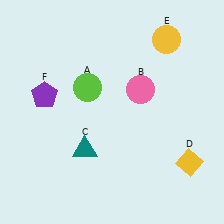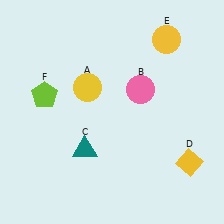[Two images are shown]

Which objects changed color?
A changed from lime to yellow. F changed from purple to lime.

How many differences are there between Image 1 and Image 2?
There are 2 differences between the two images.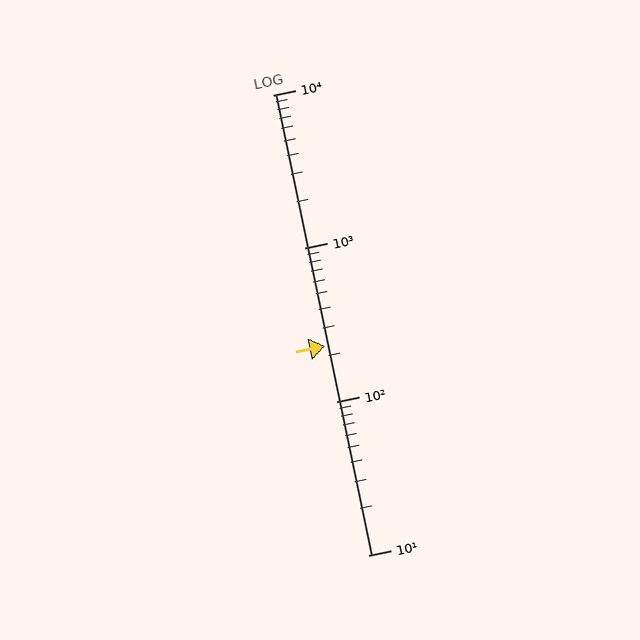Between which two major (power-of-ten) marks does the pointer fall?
The pointer is between 100 and 1000.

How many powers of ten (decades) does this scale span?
The scale spans 3 decades, from 10 to 10000.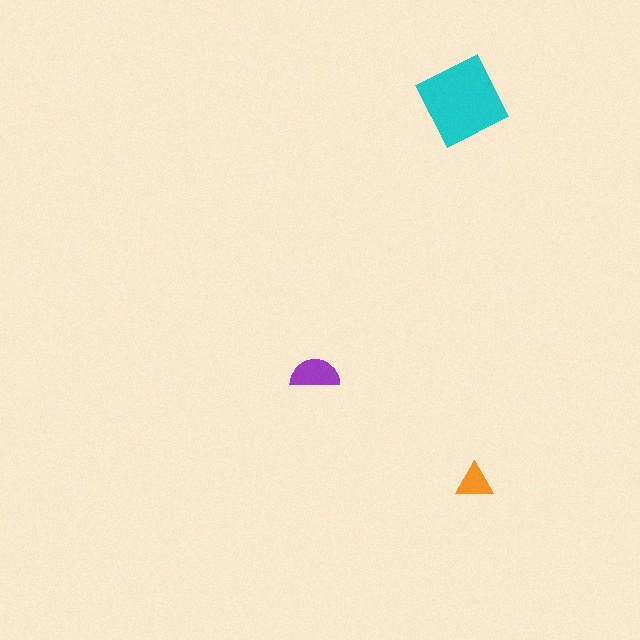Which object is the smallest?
The orange triangle.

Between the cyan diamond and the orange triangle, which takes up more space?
The cyan diamond.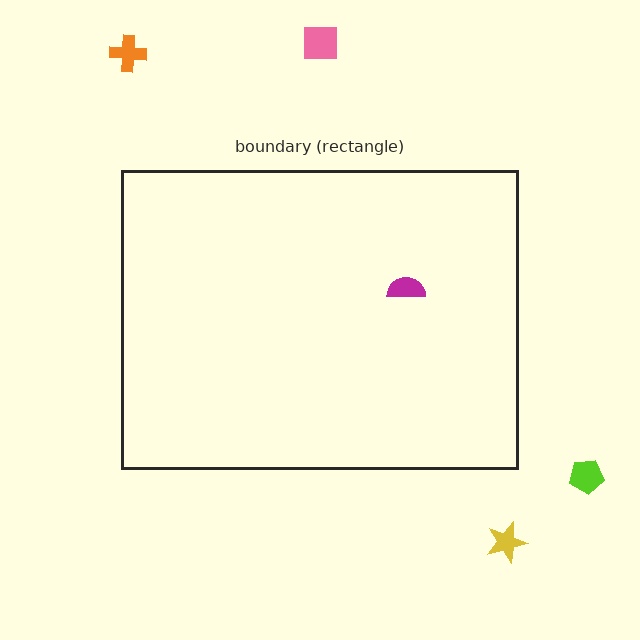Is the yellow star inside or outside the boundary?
Outside.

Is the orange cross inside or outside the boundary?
Outside.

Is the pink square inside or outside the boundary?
Outside.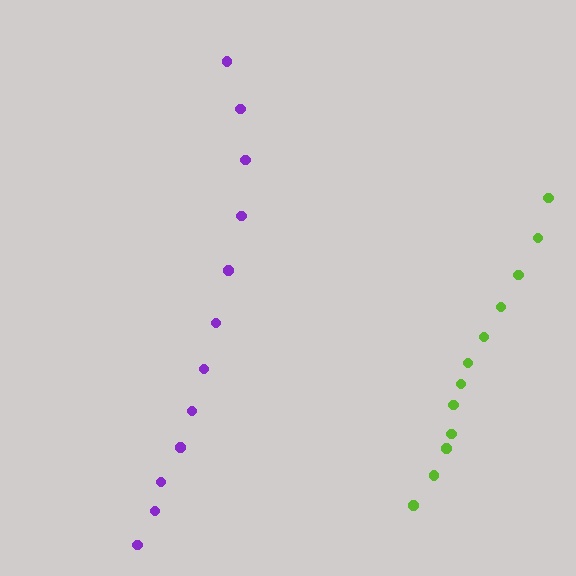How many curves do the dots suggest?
There are 2 distinct paths.